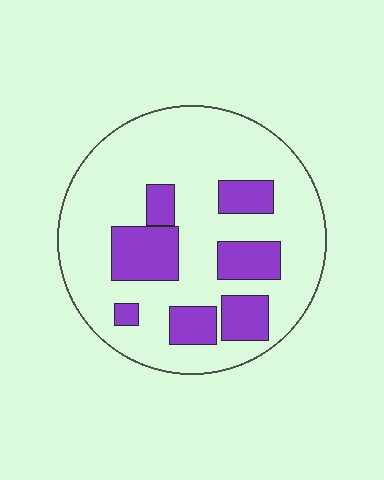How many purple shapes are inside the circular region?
7.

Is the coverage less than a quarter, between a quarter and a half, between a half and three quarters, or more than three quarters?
Less than a quarter.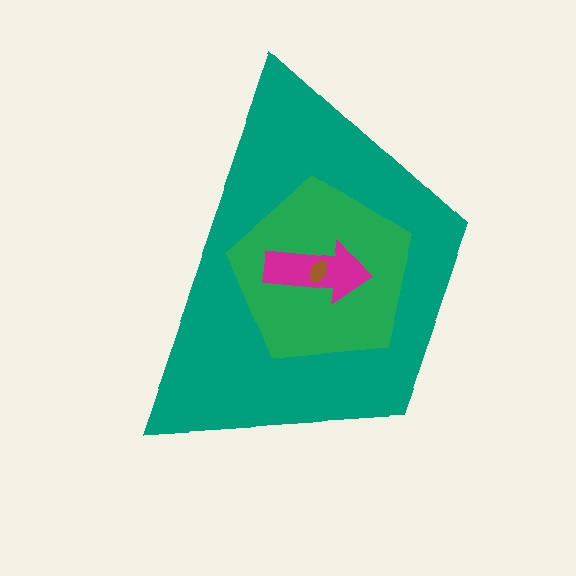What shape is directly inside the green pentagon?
The magenta arrow.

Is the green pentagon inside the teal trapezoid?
Yes.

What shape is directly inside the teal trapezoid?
The green pentagon.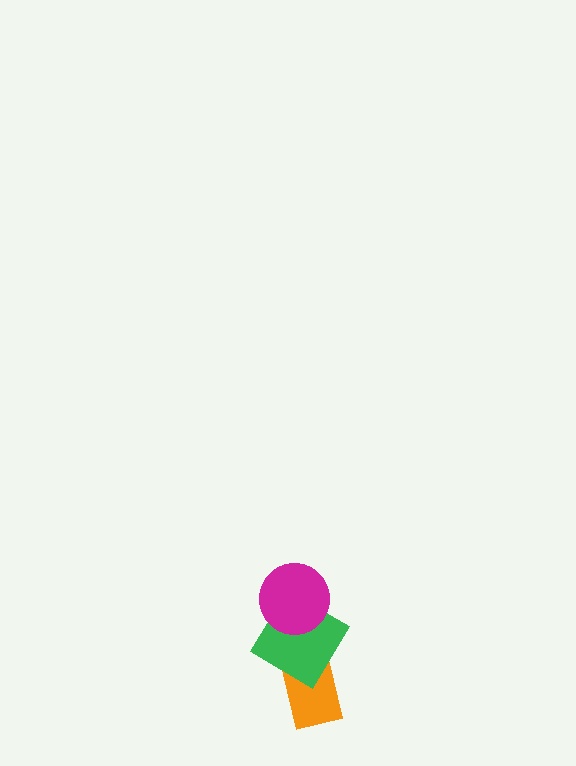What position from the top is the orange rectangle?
The orange rectangle is 3rd from the top.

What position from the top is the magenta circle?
The magenta circle is 1st from the top.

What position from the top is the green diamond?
The green diamond is 2nd from the top.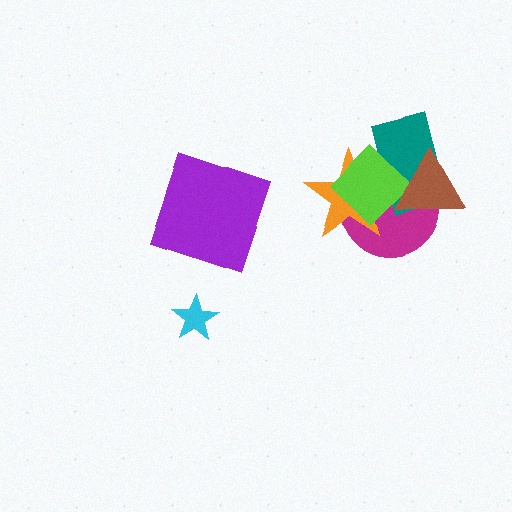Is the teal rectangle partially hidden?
Yes, it is partially covered by another shape.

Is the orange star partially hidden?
Yes, it is partially covered by another shape.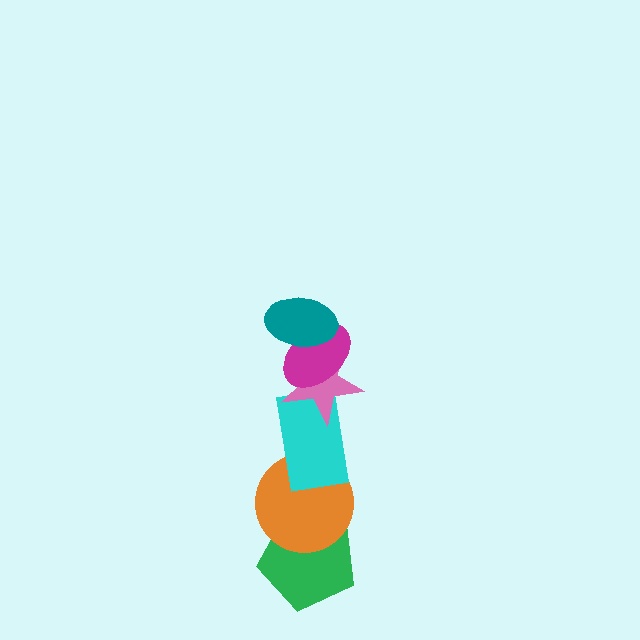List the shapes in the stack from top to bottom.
From top to bottom: the teal ellipse, the magenta ellipse, the pink star, the cyan rectangle, the orange circle, the green pentagon.